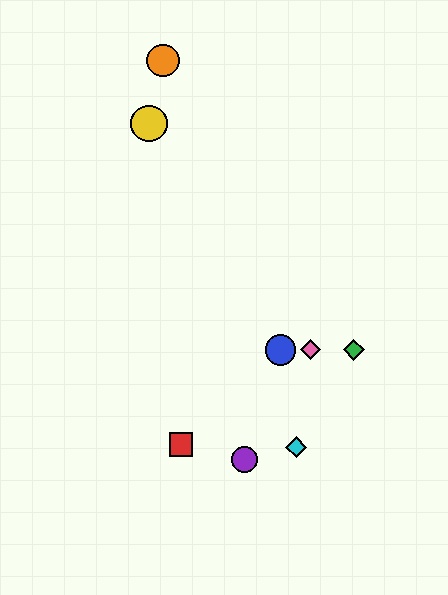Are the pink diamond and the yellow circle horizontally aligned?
No, the pink diamond is at y≈350 and the yellow circle is at y≈123.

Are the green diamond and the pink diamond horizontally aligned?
Yes, both are at y≈350.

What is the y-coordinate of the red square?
The red square is at y≈445.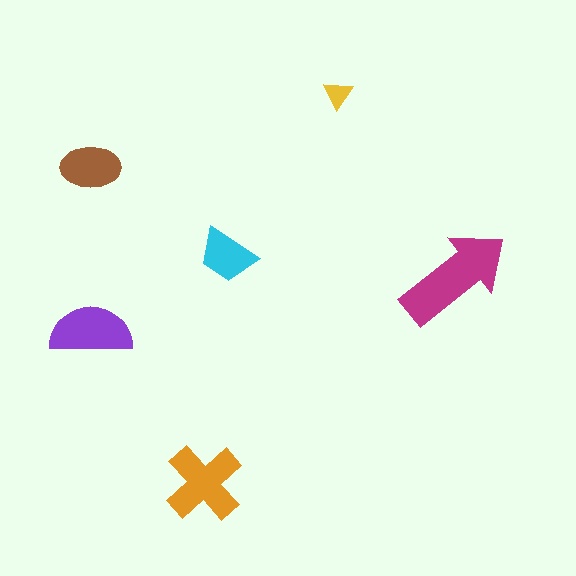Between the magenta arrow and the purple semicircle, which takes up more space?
The magenta arrow.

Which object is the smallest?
The yellow triangle.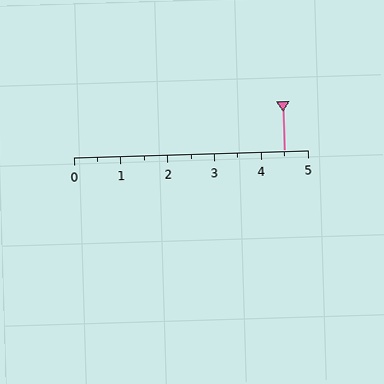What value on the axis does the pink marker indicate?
The marker indicates approximately 4.5.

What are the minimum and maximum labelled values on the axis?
The axis runs from 0 to 5.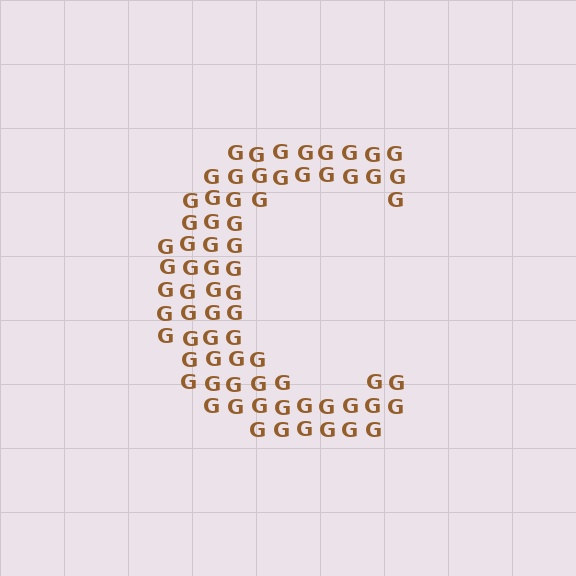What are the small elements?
The small elements are letter G's.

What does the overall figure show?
The overall figure shows the letter C.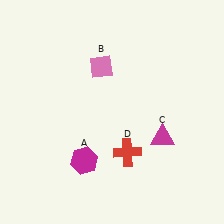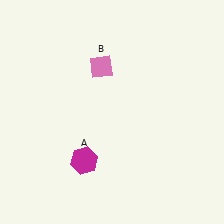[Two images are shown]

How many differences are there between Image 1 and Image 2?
There are 2 differences between the two images.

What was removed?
The magenta triangle (C), the red cross (D) were removed in Image 2.